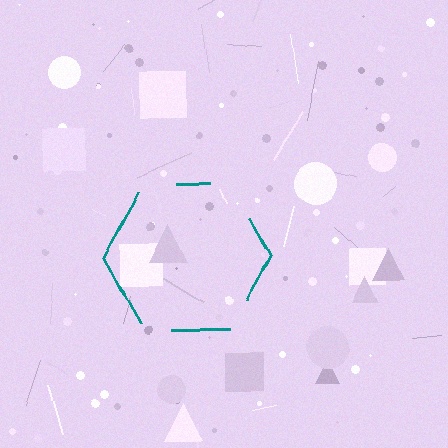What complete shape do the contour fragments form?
The contour fragments form a hexagon.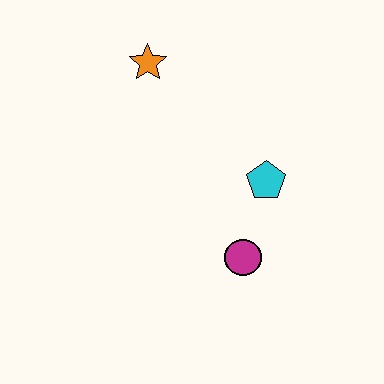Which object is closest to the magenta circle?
The cyan pentagon is closest to the magenta circle.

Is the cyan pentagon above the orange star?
No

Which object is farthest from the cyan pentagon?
The orange star is farthest from the cyan pentagon.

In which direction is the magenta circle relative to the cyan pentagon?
The magenta circle is below the cyan pentagon.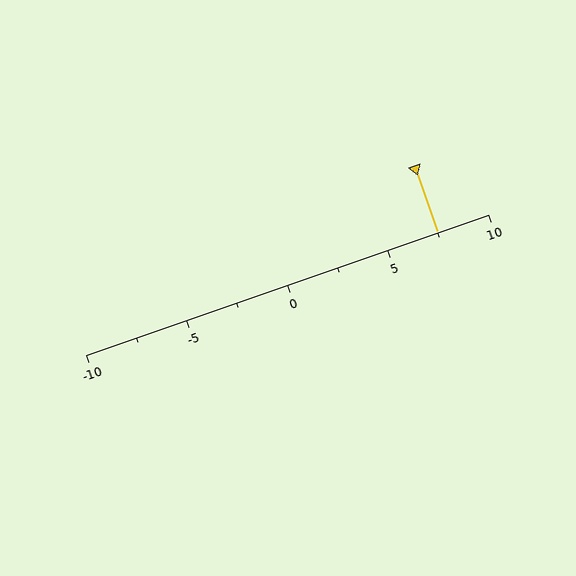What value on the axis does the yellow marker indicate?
The marker indicates approximately 7.5.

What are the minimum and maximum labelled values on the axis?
The axis runs from -10 to 10.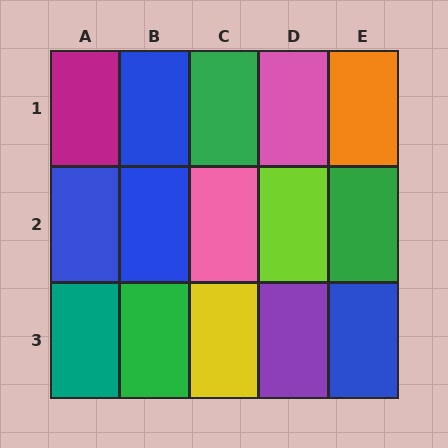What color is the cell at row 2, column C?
Pink.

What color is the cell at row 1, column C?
Green.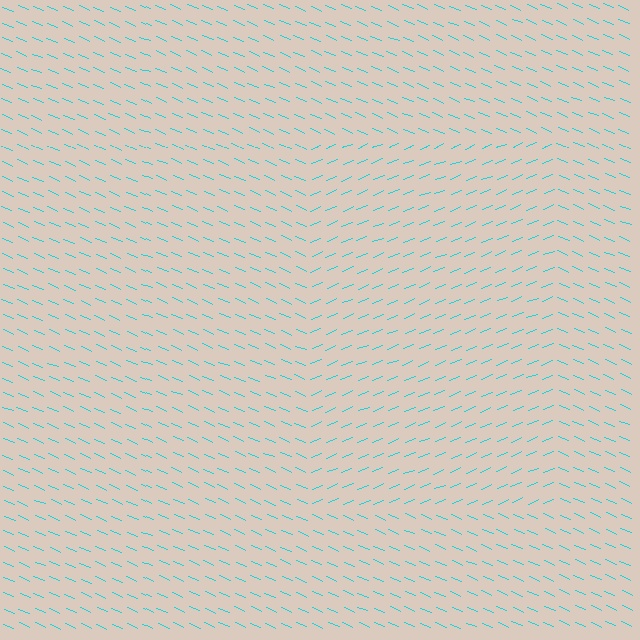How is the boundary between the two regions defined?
The boundary is defined purely by a change in line orientation (approximately 45 degrees difference). All lines are the same color and thickness.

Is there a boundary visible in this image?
Yes, there is a texture boundary formed by a change in line orientation.